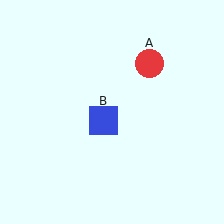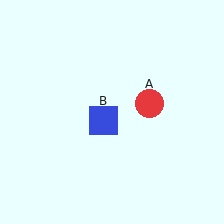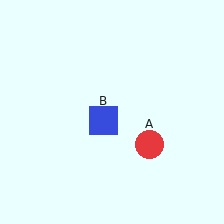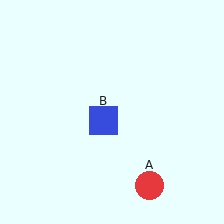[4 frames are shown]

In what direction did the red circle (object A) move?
The red circle (object A) moved down.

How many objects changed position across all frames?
1 object changed position: red circle (object A).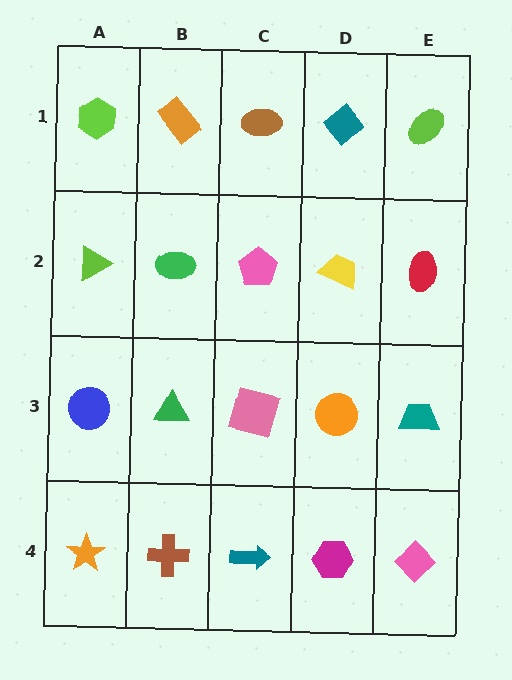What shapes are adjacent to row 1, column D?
A yellow trapezoid (row 2, column D), a brown ellipse (row 1, column C), a lime ellipse (row 1, column E).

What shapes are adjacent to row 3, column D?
A yellow trapezoid (row 2, column D), a magenta hexagon (row 4, column D), a pink square (row 3, column C), a teal trapezoid (row 3, column E).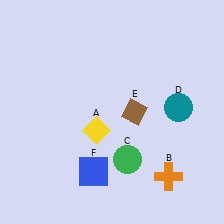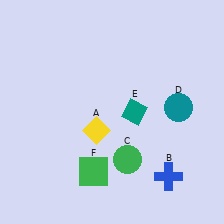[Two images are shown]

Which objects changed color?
B changed from orange to blue. E changed from brown to teal. F changed from blue to green.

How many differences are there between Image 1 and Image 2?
There are 3 differences between the two images.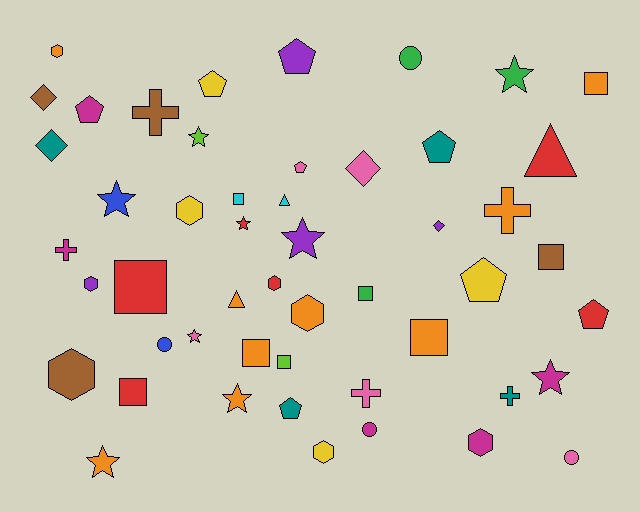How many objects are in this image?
There are 50 objects.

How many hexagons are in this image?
There are 8 hexagons.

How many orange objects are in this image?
There are 9 orange objects.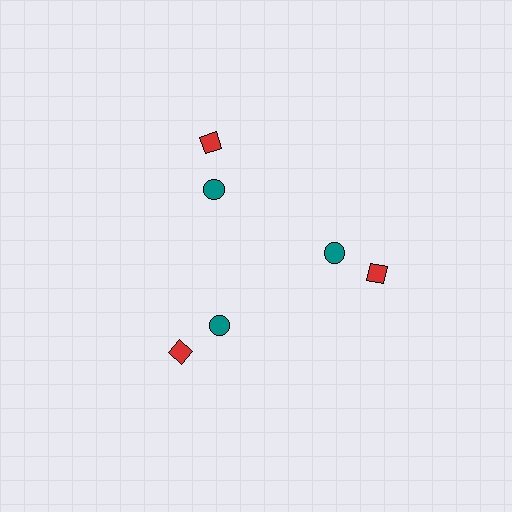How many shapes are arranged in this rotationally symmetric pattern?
There are 6 shapes, arranged in 3 groups of 2.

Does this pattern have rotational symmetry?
Yes, this pattern has 3-fold rotational symmetry. It looks the same after rotating 120 degrees around the center.